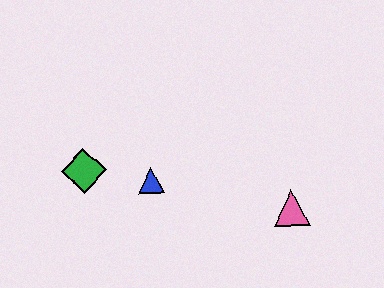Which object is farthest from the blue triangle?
The pink triangle is farthest from the blue triangle.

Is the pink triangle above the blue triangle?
No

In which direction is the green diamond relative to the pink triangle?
The green diamond is to the left of the pink triangle.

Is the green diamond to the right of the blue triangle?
No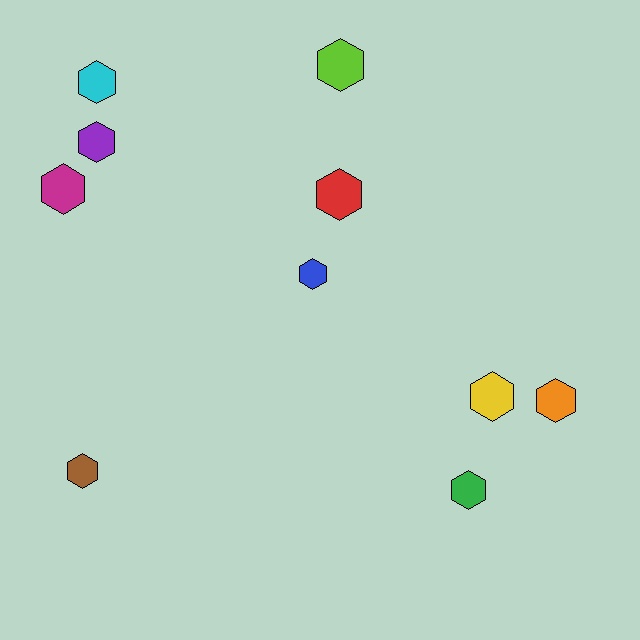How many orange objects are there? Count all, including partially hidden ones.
There is 1 orange object.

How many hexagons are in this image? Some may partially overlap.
There are 10 hexagons.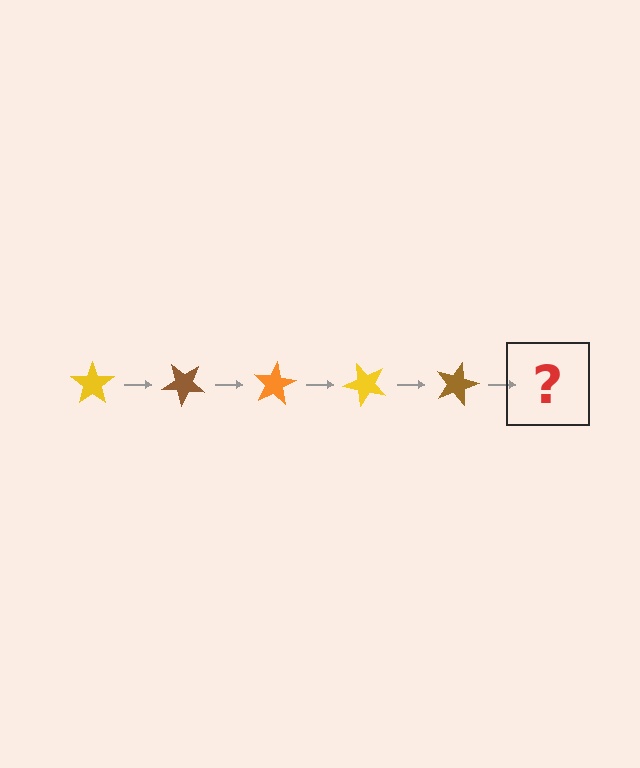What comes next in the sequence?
The next element should be an orange star, rotated 200 degrees from the start.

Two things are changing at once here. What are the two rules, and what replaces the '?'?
The two rules are that it rotates 40 degrees each step and the color cycles through yellow, brown, and orange. The '?' should be an orange star, rotated 200 degrees from the start.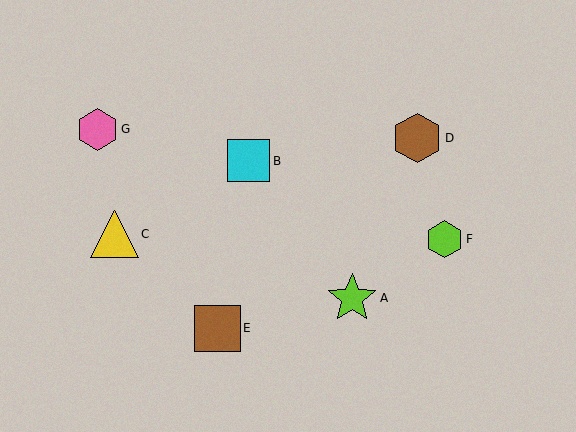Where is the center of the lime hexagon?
The center of the lime hexagon is at (444, 239).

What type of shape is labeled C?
Shape C is a yellow triangle.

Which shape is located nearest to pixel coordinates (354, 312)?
The lime star (labeled A) at (352, 298) is nearest to that location.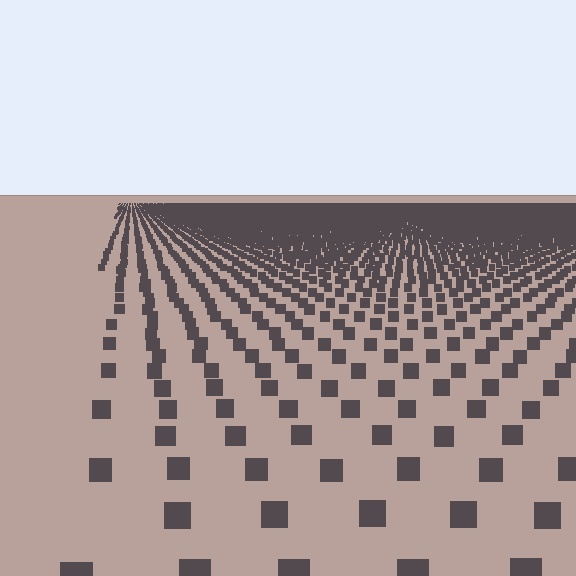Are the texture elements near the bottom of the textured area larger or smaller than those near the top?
Larger. Near the bottom, elements are closer to the viewer and appear at a bigger on-screen size.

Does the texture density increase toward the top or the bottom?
Density increases toward the top.